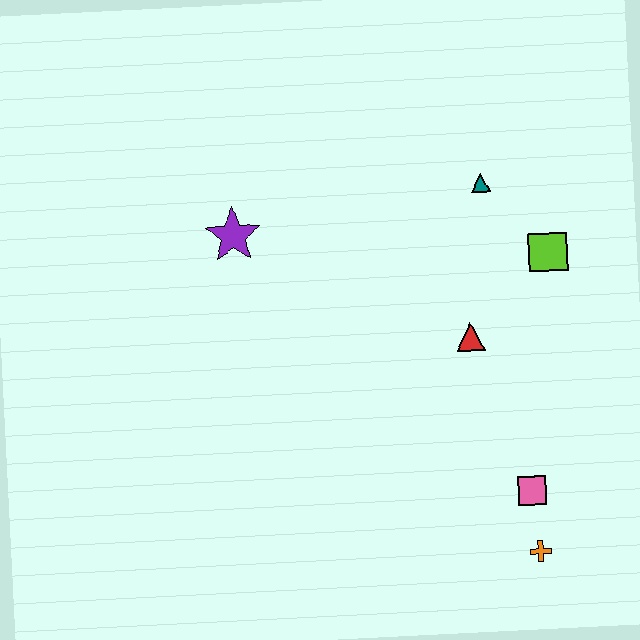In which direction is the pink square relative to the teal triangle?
The pink square is below the teal triangle.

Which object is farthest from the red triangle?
The purple star is farthest from the red triangle.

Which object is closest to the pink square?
The orange cross is closest to the pink square.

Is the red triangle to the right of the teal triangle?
No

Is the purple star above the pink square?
Yes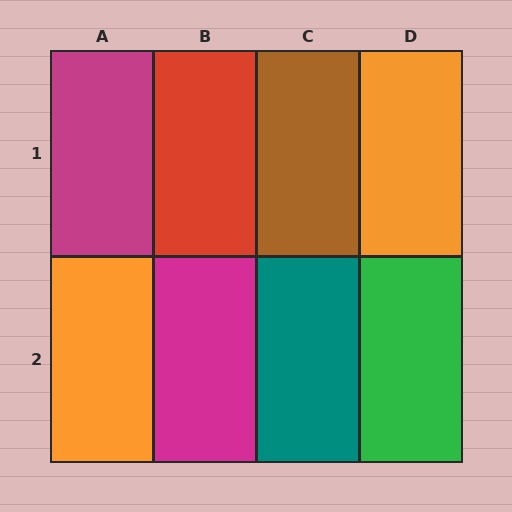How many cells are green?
1 cell is green.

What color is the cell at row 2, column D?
Green.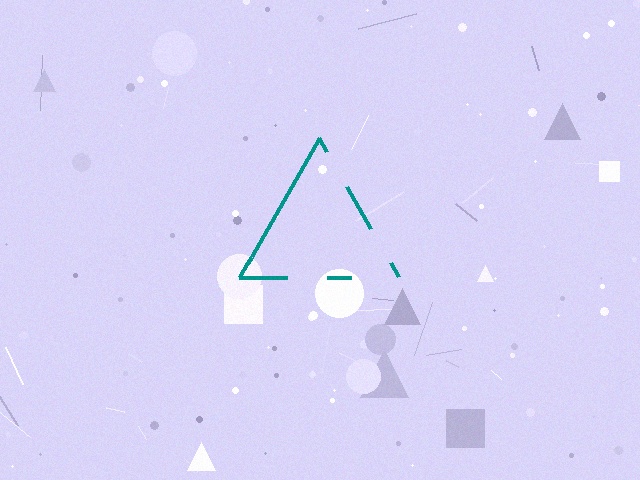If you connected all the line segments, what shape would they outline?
They would outline a triangle.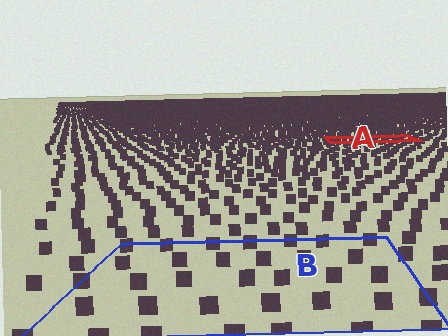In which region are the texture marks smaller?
The texture marks are smaller in region A, because it is farther away.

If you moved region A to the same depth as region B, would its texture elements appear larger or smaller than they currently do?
They would appear larger. At a closer depth, the same texture elements are projected at a bigger on-screen size.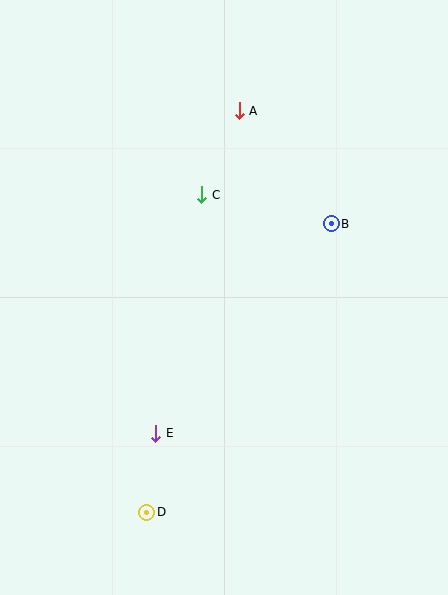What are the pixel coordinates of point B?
Point B is at (331, 224).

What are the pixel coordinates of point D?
Point D is at (147, 512).